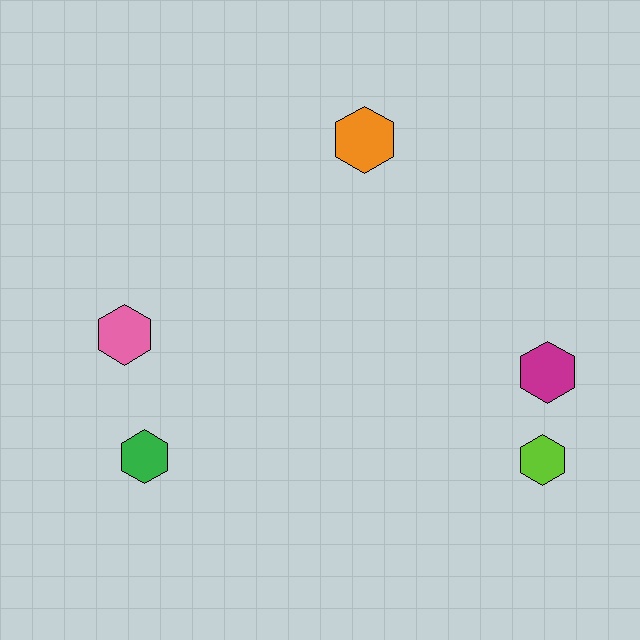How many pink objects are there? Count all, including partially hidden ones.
There is 1 pink object.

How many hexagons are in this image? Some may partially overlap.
There are 5 hexagons.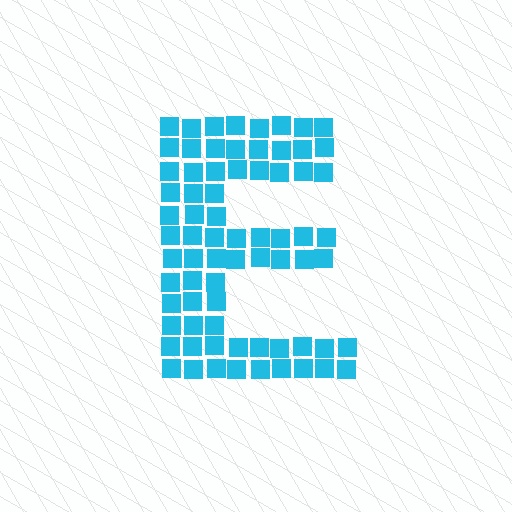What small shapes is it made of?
It is made of small squares.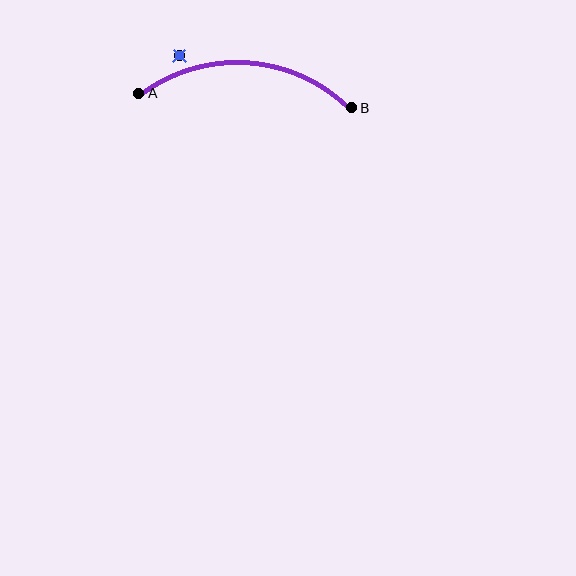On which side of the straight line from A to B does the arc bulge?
The arc bulges above the straight line connecting A and B.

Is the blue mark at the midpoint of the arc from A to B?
No — the blue mark does not lie on the arc at all. It sits slightly outside the curve.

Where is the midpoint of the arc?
The arc midpoint is the point on the curve farthest from the straight line joining A and B. It sits above that line.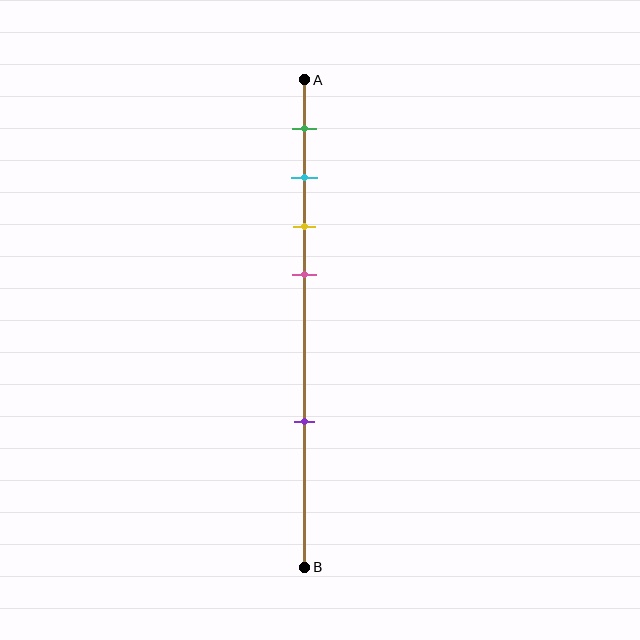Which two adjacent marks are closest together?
The cyan and yellow marks are the closest adjacent pair.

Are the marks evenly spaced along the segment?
No, the marks are not evenly spaced.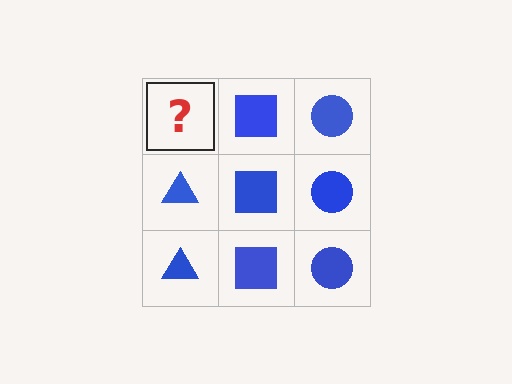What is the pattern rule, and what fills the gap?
The rule is that each column has a consistent shape. The gap should be filled with a blue triangle.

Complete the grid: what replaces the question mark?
The question mark should be replaced with a blue triangle.